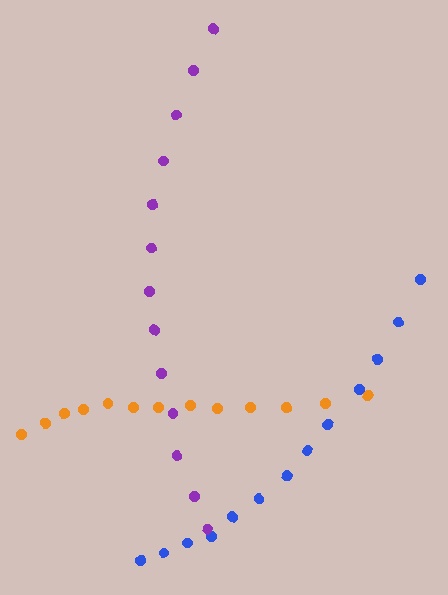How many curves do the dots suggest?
There are 3 distinct paths.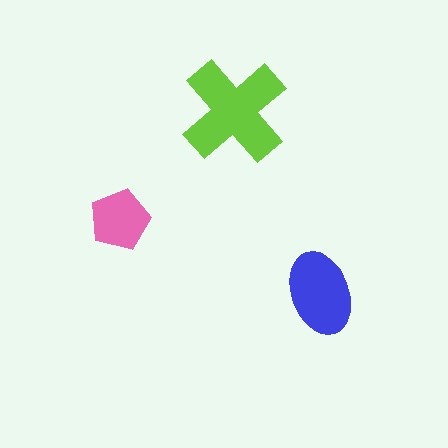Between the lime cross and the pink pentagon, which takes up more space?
The lime cross.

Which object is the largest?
The lime cross.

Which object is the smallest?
The pink pentagon.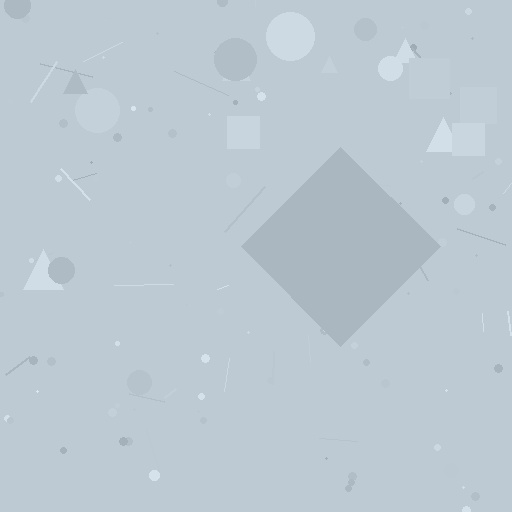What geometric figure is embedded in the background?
A diamond is embedded in the background.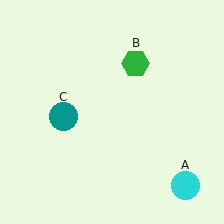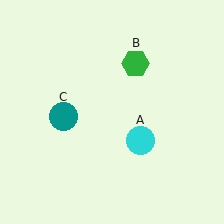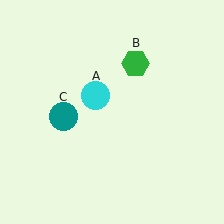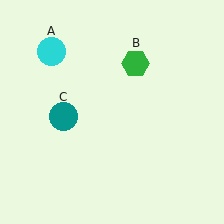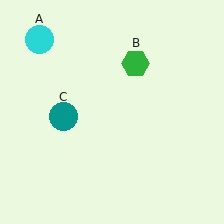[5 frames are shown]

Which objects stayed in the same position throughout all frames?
Green hexagon (object B) and teal circle (object C) remained stationary.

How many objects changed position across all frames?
1 object changed position: cyan circle (object A).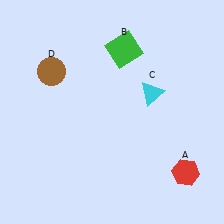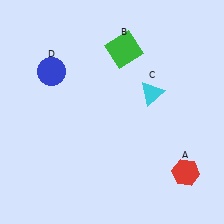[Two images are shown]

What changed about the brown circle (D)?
In Image 1, D is brown. In Image 2, it changed to blue.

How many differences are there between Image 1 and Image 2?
There is 1 difference between the two images.